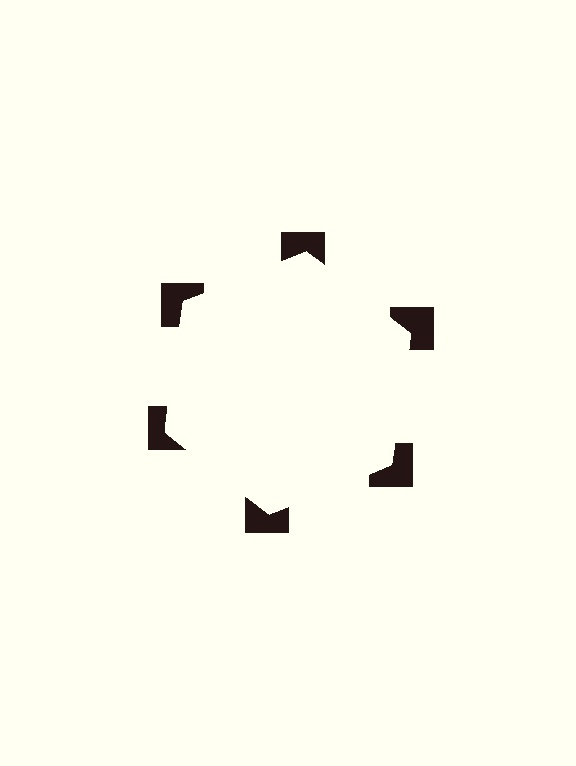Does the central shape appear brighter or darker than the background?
It typically appears slightly brighter than the background, even though no actual brightness change is drawn.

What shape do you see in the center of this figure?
An illusory hexagon — its edges are inferred from the aligned wedge cuts in the notched squares, not physically drawn.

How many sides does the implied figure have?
6 sides.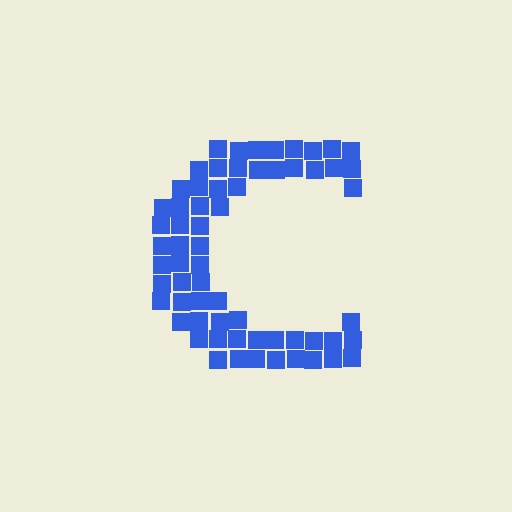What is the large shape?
The large shape is the letter C.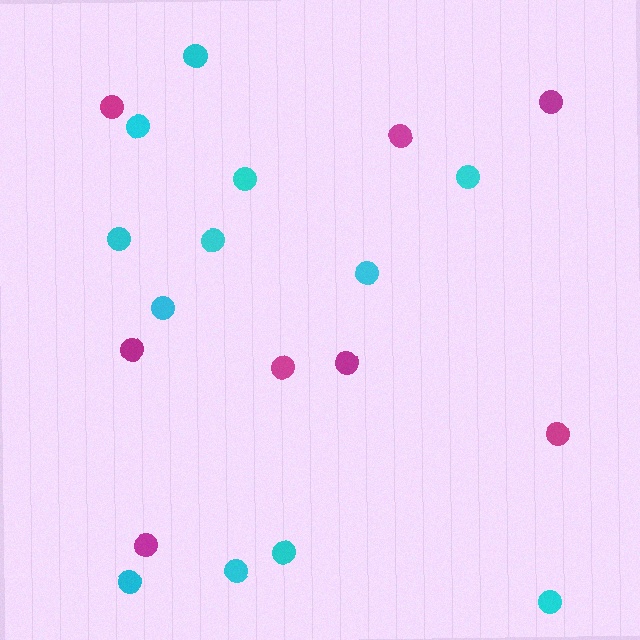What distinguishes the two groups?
There are 2 groups: one group of cyan circles (12) and one group of magenta circles (8).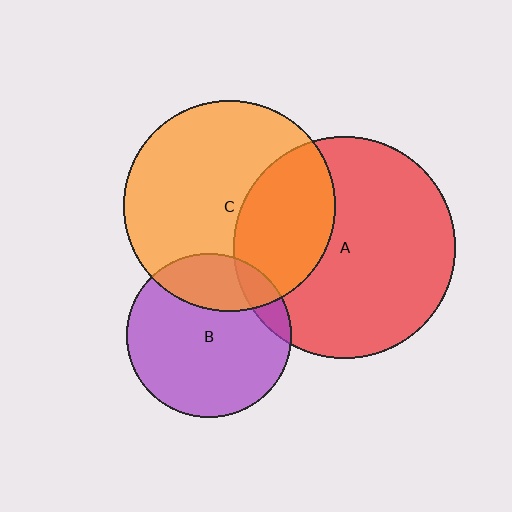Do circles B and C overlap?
Yes.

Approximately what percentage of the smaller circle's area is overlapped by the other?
Approximately 25%.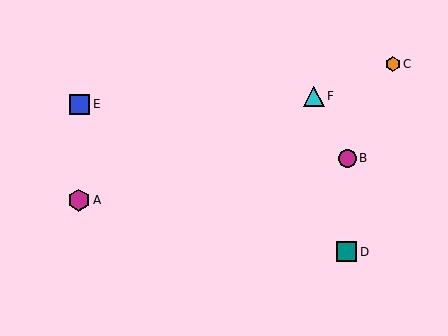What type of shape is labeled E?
Shape E is a blue square.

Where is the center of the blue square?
The center of the blue square is at (80, 104).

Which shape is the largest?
The magenta hexagon (labeled A) is the largest.